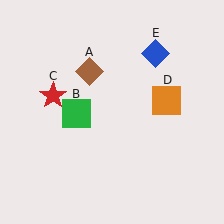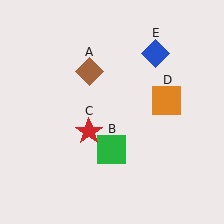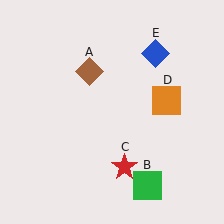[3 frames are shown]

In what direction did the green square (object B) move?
The green square (object B) moved down and to the right.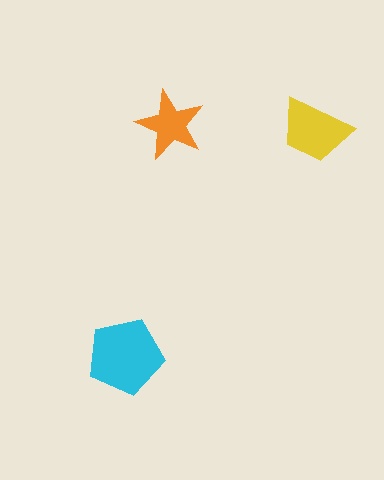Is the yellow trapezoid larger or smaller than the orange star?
Larger.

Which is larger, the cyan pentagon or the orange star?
The cyan pentagon.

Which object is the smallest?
The orange star.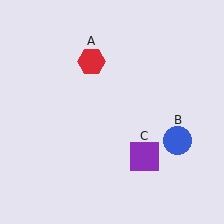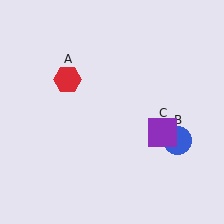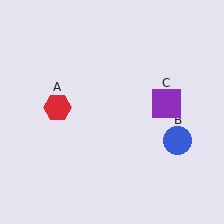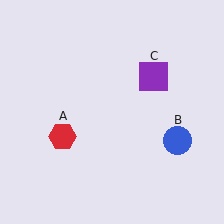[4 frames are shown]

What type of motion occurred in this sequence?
The red hexagon (object A), purple square (object C) rotated counterclockwise around the center of the scene.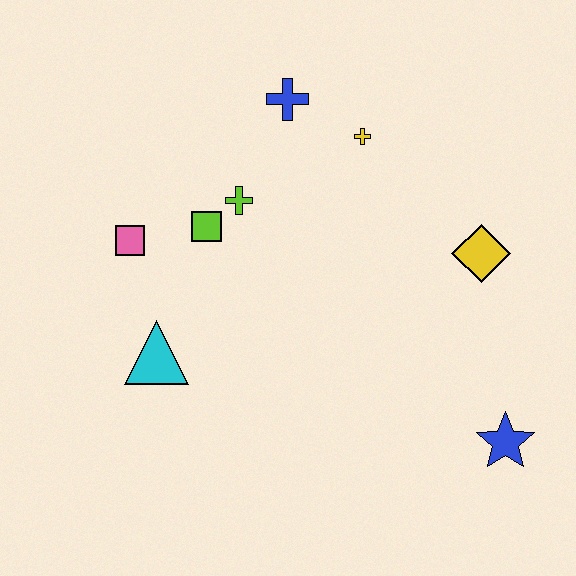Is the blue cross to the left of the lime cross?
No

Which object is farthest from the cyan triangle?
The blue star is farthest from the cyan triangle.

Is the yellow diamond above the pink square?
No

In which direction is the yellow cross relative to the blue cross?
The yellow cross is to the right of the blue cross.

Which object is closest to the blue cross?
The yellow cross is closest to the blue cross.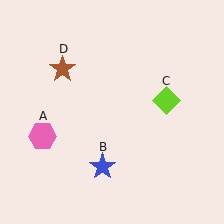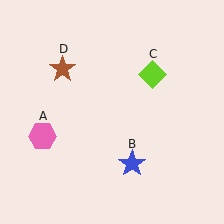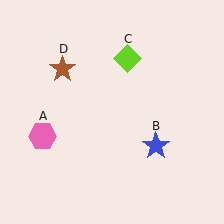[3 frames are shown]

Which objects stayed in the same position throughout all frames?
Pink hexagon (object A) and brown star (object D) remained stationary.